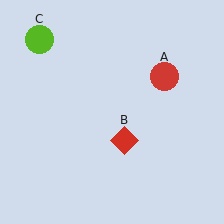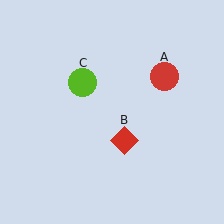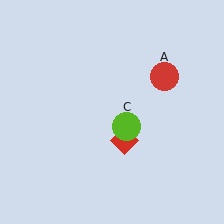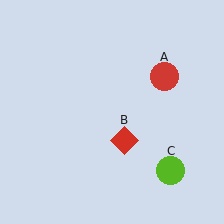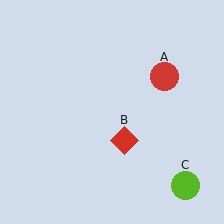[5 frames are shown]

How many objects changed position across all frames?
1 object changed position: lime circle (object C).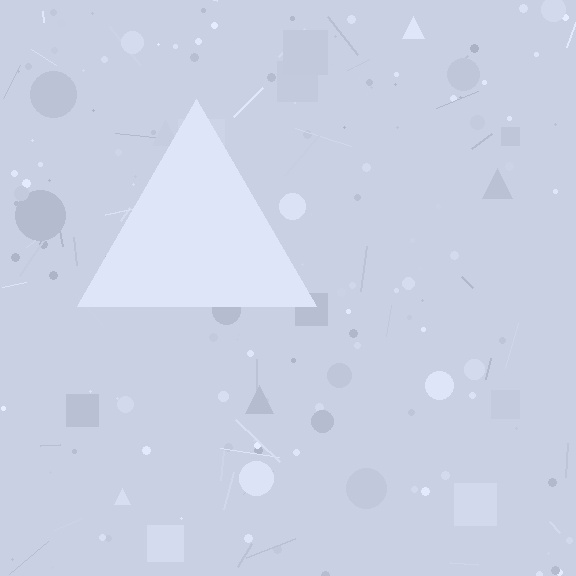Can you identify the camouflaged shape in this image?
The camouflaged shape is a triangle.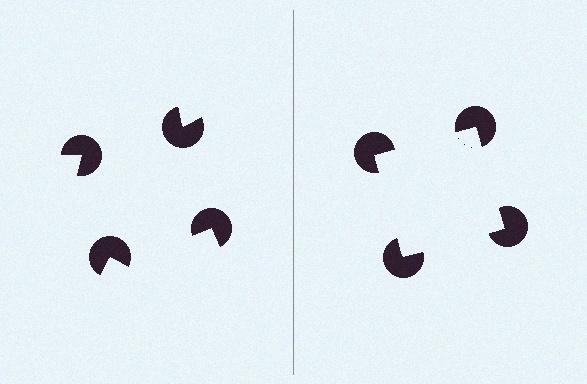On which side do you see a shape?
An illusory square appears on the right side. On the left side the wedge cuts are rotated, so no coherent shape forms.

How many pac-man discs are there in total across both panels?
8 — 4 on each side.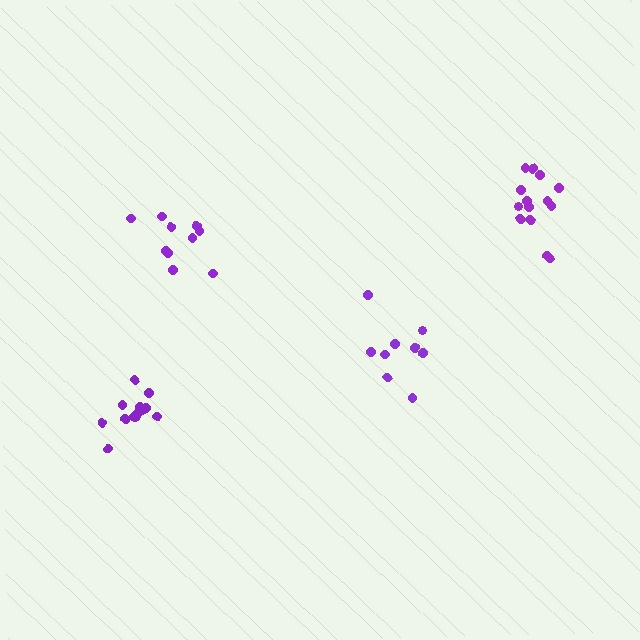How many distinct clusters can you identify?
There are 4 distinct clusters.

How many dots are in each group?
Group 1: 14 dots, Group 2: 14 dots, Group 3: 9 dots, Group 4: 10 dots (47 total).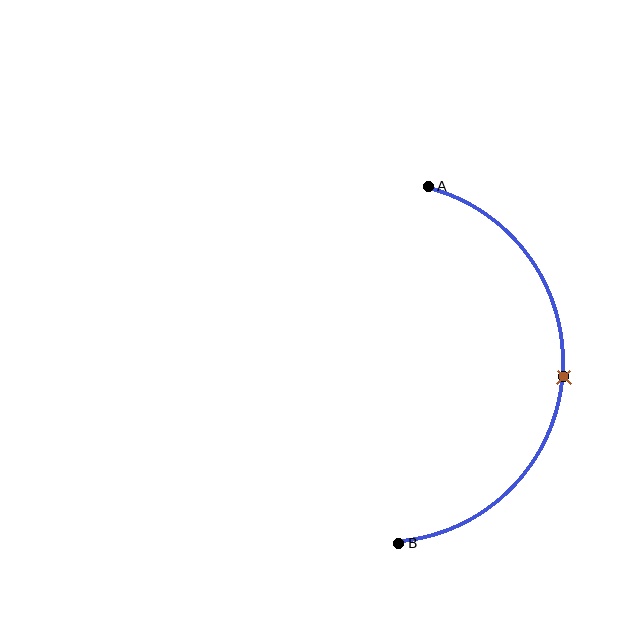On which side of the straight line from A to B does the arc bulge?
The arc bulges to the right of the straight line connecting A and B.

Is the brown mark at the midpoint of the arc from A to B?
Yes. The brown mark lies on the arc at equal arc-length from both A and B — it is the arc midpoint.